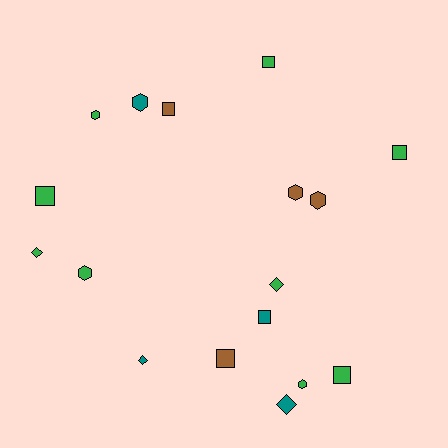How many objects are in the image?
There are 17 objects.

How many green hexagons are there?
There are 3 green hexagons.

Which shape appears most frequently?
Square, with 7 objects.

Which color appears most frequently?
Green, with 9 objects.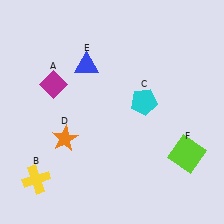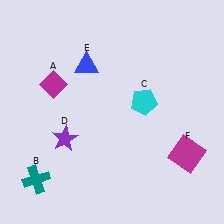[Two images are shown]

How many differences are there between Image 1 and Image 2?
There are 3 differences between the two images.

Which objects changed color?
B changed from yellow to teal. D changed from orange to purple. F changed from lime to magenta.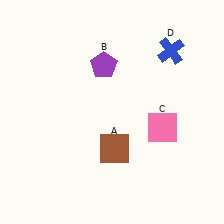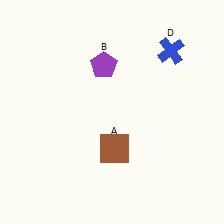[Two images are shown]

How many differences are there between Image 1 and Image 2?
There is 1 difference between the two images.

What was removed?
The pink square (C) was removed in Image 2.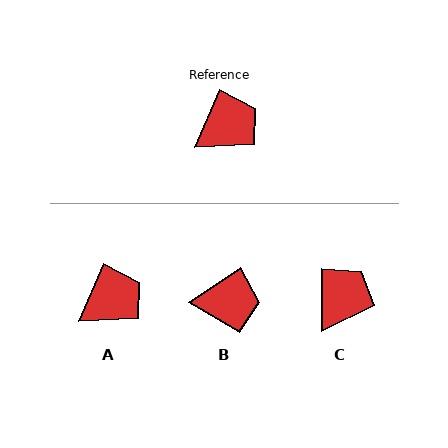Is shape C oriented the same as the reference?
No, it is off by about 23 degrees.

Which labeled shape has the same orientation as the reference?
A.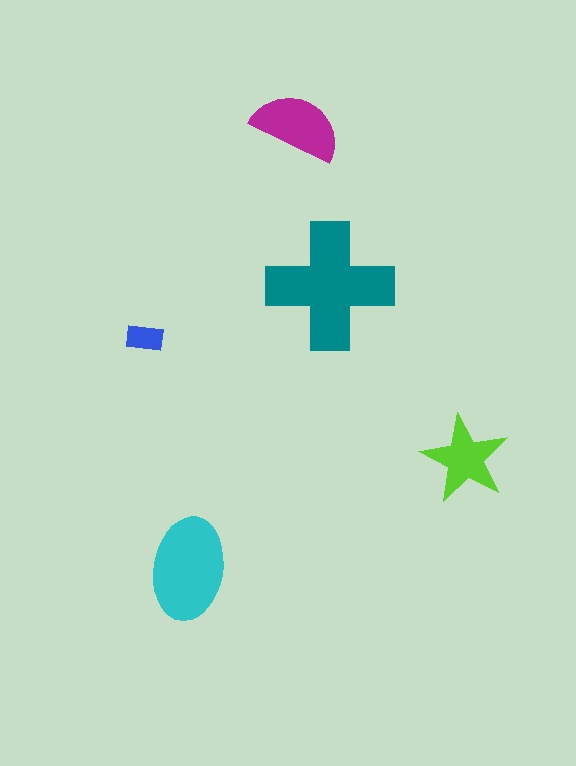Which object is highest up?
The magenta semicircle is topmost.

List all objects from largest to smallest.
The teal cross, the cyan ellipse, the magenta semicircle, the lime star, the blue rectangle.